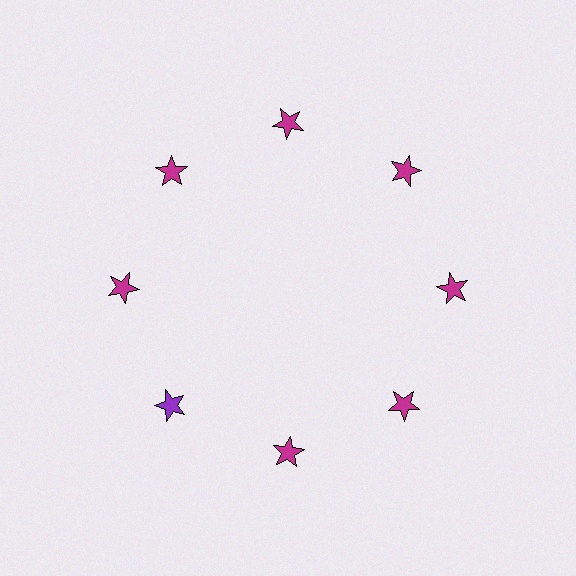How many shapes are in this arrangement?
There are 8 shapes arranged in a ring pattern.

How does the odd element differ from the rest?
It has a different color: purple instead of magenta.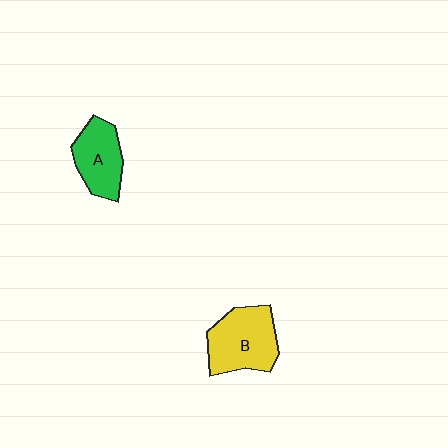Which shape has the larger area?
Shape B (yellow).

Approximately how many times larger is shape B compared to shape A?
Approximately 1.3 times.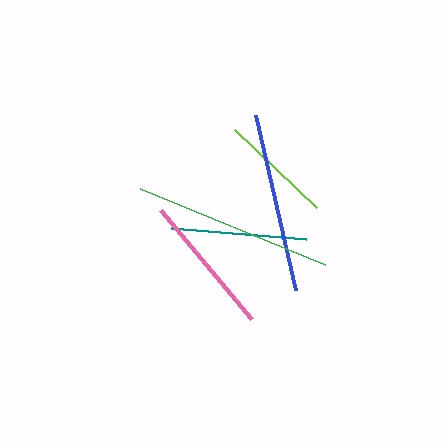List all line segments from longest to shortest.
From longest to shortest: green, blue, pink, teal, lime.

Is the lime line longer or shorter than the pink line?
The pink line is longer than the lime line.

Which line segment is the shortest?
The lime line is the shortest at approximately 114 pixels.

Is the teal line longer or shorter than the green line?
The green line is longer than the teal line.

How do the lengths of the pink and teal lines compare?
The pink and teal lines are approximately the same length.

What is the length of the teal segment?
The teal segment is approximately 136 pixels long.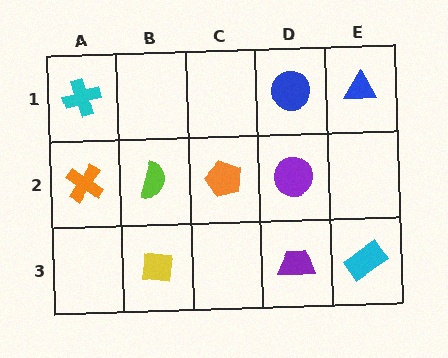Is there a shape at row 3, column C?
No, that cell is empty.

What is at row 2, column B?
A lime semicircle.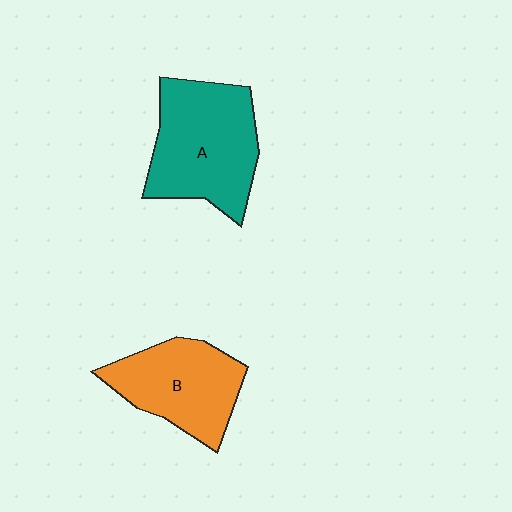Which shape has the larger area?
Shape A (teal).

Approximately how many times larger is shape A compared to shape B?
Approximately 1.3 times.